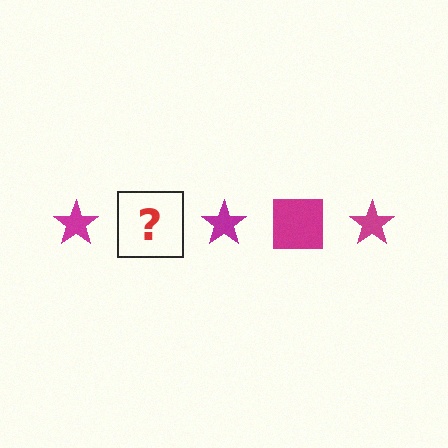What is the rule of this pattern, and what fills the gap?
The rule is that the pattern cycles through star, square shapes in magenta. The gap should be filled with a magenta square.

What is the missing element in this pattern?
The missing element is a magenta square.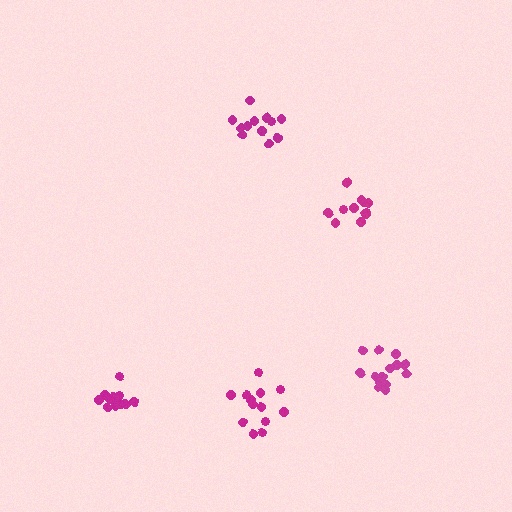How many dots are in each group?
Group 1: 14 dots, Group 2: 12 dots, Group 3: 11 dots, Group 4: 14 dots, Group 5: 13 dots (64 total).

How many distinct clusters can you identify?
There are 5 distinct clusters.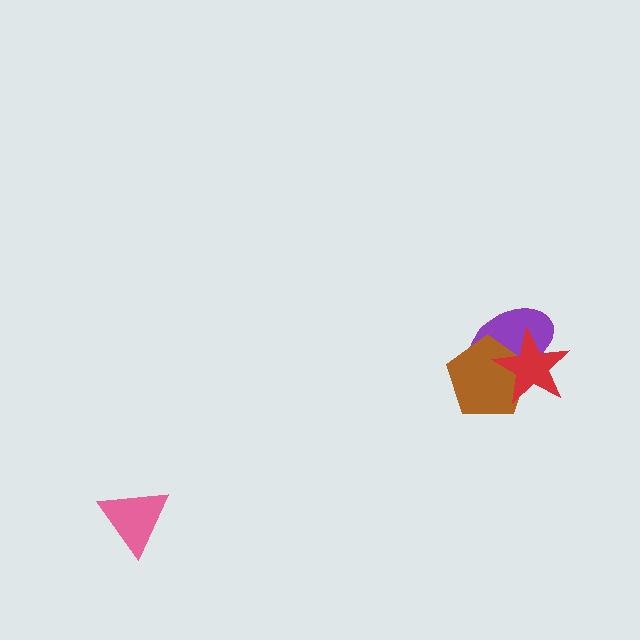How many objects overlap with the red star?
2 objects overlap with the red star.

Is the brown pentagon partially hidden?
Yes, it is partially covered by another shape.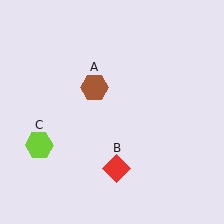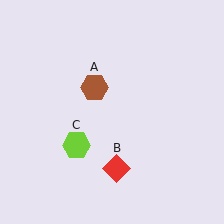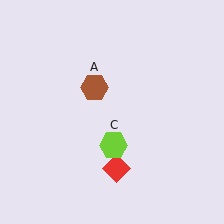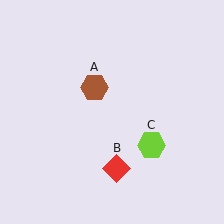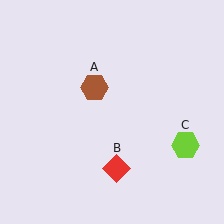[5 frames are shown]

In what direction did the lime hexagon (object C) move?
The lime hexagon (object C) moved right.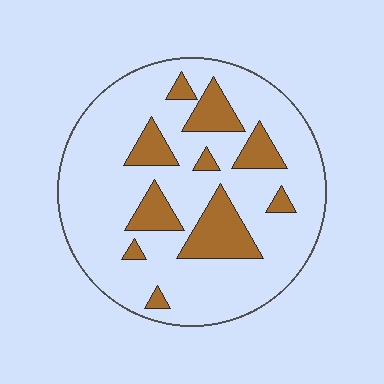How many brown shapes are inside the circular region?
10.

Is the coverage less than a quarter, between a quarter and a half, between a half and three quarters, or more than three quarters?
Less than a quarter.